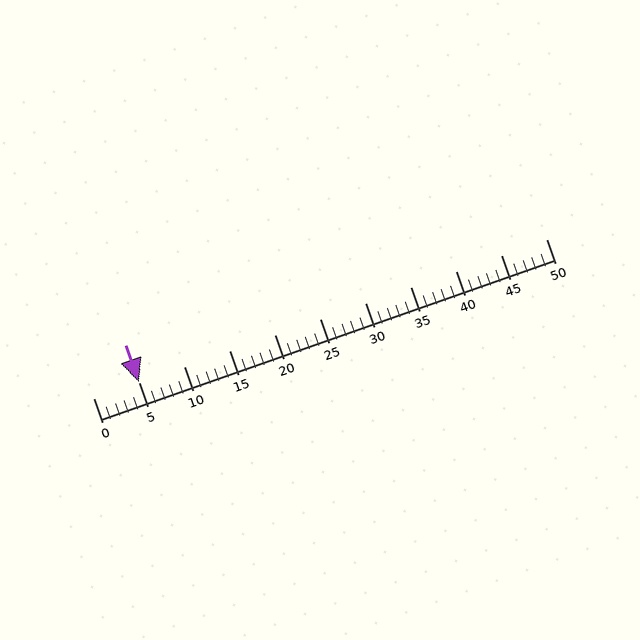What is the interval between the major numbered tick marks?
The major tick marks are spaced 5 units apart.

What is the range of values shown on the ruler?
The ruler shows values from 0 to 50.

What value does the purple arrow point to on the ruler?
The purple arrow points to approximately 5.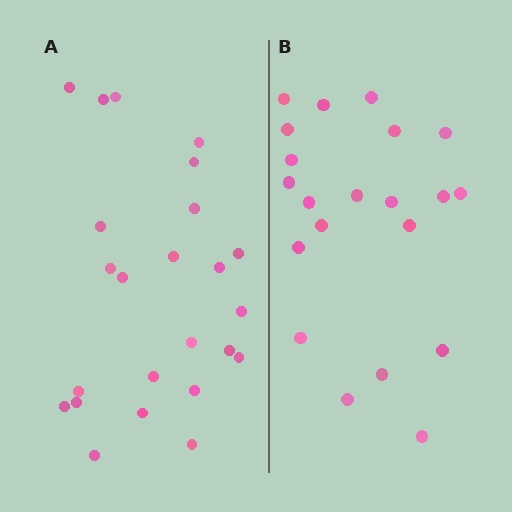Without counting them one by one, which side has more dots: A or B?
Region A (the left region) has more dots.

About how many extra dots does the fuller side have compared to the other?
Region A has just a few more — roughly 2 or 3 more dots than region B.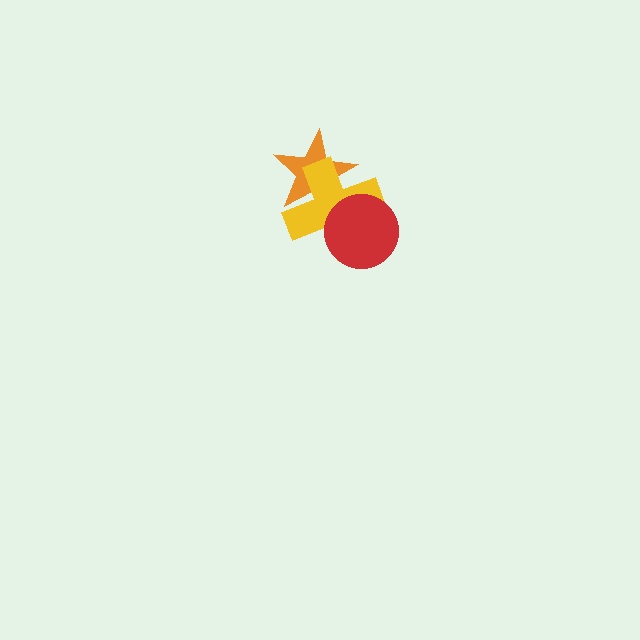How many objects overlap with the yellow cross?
2 objects overlap with the yellow cross.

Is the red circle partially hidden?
No, no other shape covers it.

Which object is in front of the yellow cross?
The red circle is in front of the yellow cross.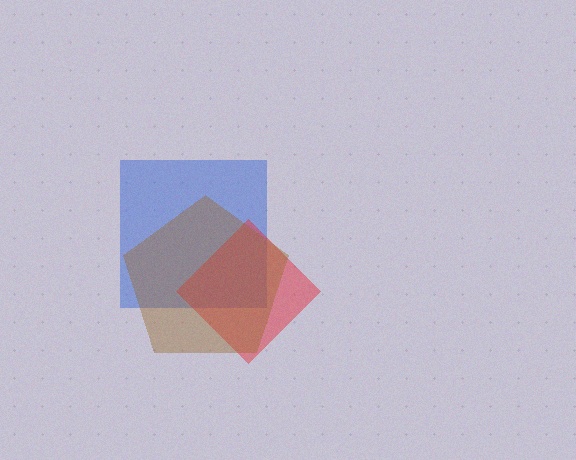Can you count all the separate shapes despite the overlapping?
Yes, there are 3 separate shapes.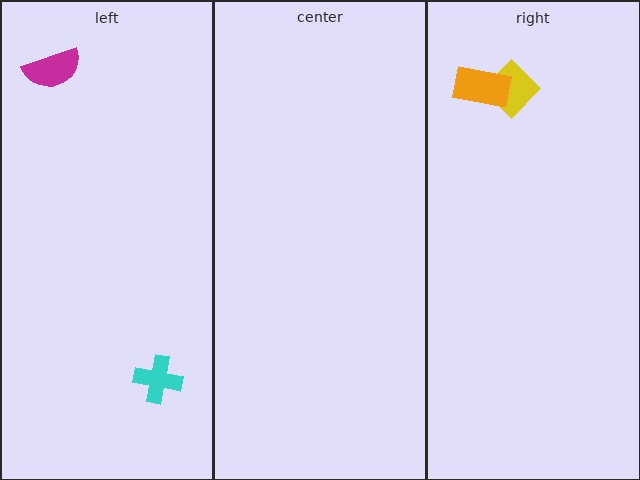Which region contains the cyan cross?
The left region.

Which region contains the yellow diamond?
The right region.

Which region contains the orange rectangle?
The right region.